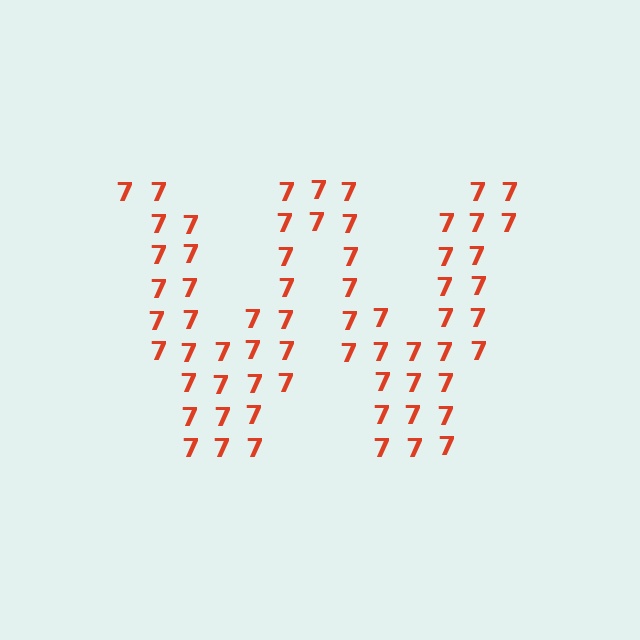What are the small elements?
The small elements are digit 7's.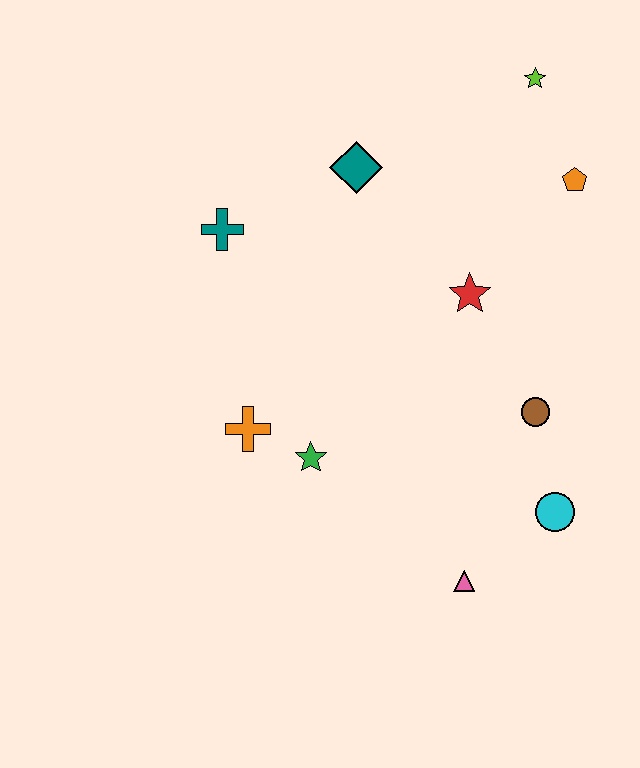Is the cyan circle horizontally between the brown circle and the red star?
No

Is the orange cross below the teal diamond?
Yes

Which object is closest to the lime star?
The orange pentagon is closest to the lime star.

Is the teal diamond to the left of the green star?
No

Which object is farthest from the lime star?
The pink triangle is farthest from the lime star.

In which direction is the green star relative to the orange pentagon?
The green star is below the orange pentagon.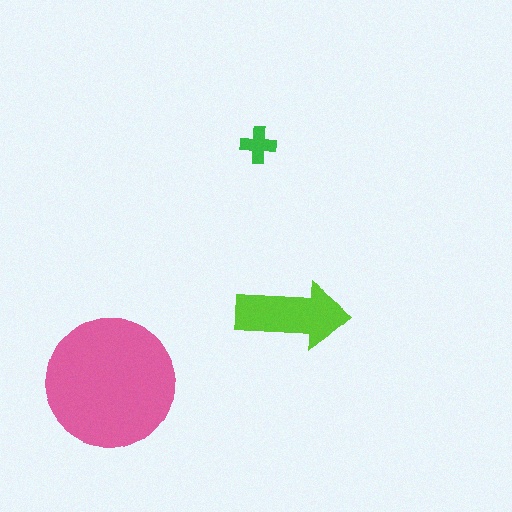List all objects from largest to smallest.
The pink circle, the lime arrow, the green cross.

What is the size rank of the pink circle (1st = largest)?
1st.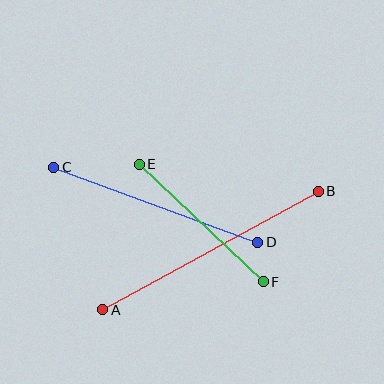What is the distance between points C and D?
The distance is approximately 217 pixels.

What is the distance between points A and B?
The distance is approximately 246 pixels.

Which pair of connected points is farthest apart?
Points A and B are farthest apart.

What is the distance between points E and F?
The distance is approximately 171 pixels.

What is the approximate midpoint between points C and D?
The midpoint is at approximately (156, 205) pixels.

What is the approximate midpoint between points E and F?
The midpoint is at approximately (201, 223) pixels.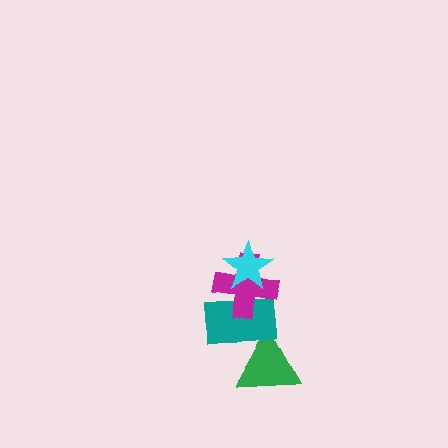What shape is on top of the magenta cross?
The cyan star is on top of the magenta cross.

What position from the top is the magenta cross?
The magenta cross is 2nd from the top.